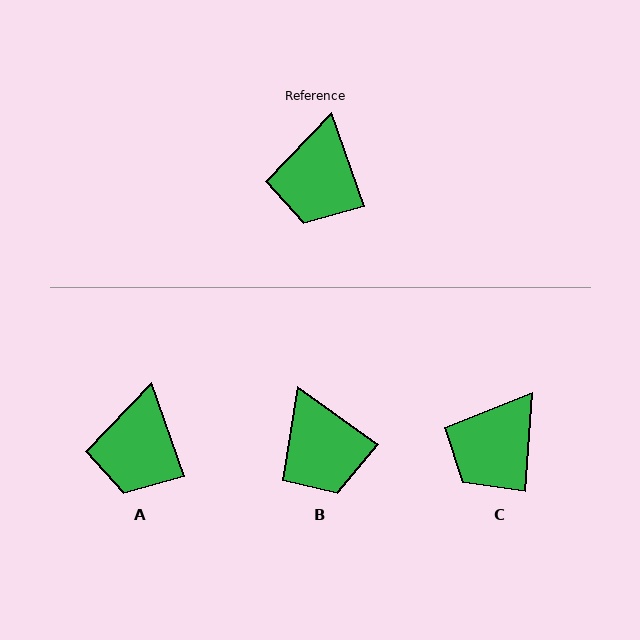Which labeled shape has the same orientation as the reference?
A.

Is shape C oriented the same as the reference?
No, it is off by about 24 degrees.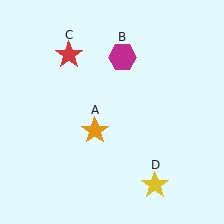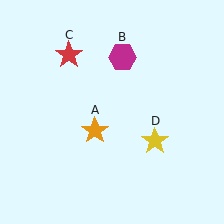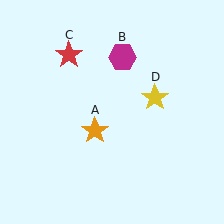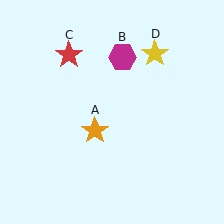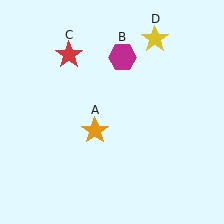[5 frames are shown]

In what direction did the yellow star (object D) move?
The yellow star (object D) moved up.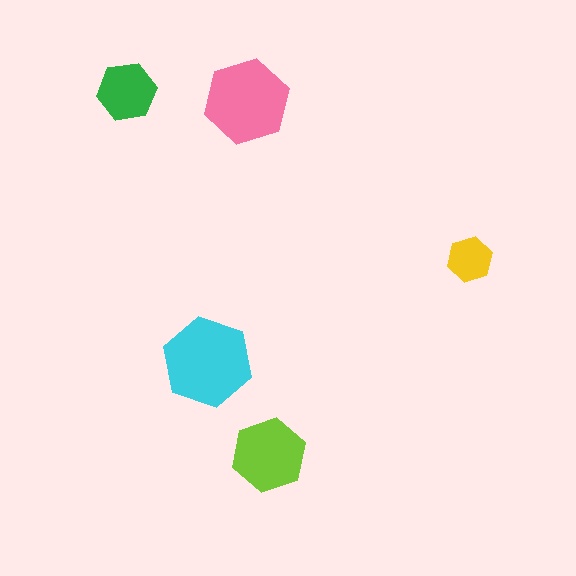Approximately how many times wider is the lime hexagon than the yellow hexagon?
About 1.5 times wider.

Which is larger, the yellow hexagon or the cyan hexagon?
The cyan one.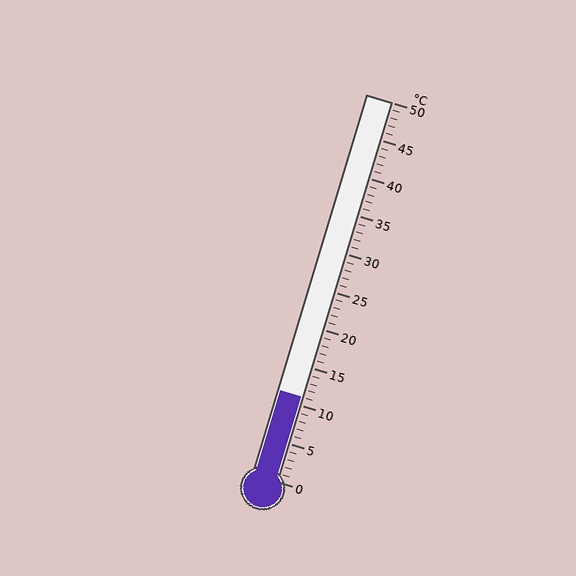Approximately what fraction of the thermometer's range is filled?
The thermometer is filled to approximately 20% of its range.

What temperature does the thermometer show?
The thermometer shows approximately 11°C.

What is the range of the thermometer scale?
The thermometer scale ranges from 0°C to 50°C.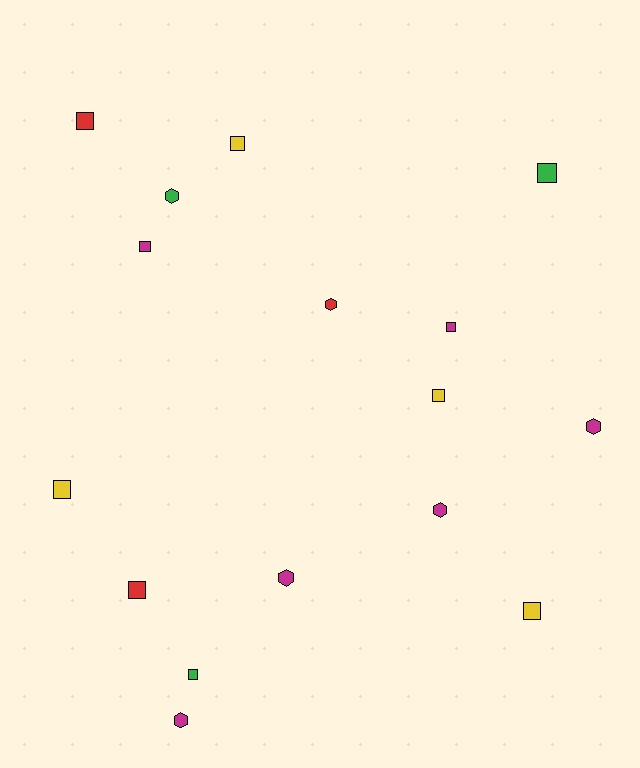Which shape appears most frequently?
Square, with 10 objects.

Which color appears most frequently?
Magenta, with 6 objects.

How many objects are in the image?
There are 16 objects.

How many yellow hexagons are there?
There are no yellow hexagons.